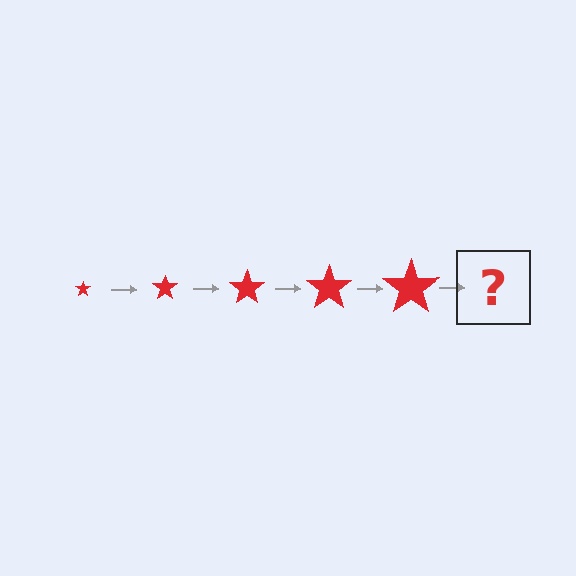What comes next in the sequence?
The next element should be a red star, larger than the previous one.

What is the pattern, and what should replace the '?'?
The pattern is that the star gets progressively larger each step. The '?' should be a red star, larger than the previous one.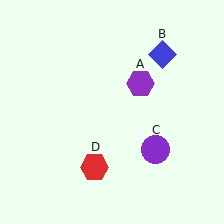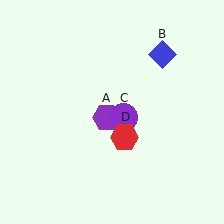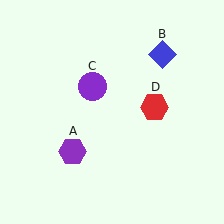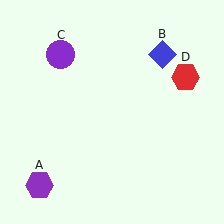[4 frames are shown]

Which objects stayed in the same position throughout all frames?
Blue diamond (object B) remained stationary.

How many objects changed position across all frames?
3 objects changed position: purple hexagon (object A), purple circle (object C), red hexagon (object D).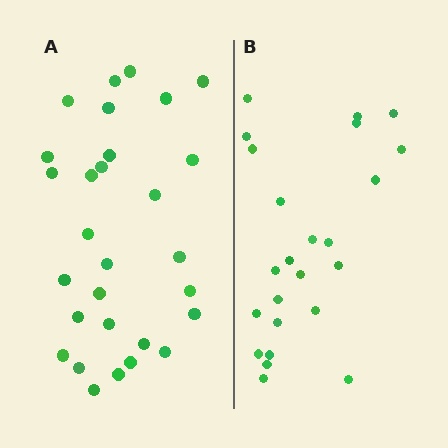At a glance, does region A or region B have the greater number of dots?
Region A (the left region) has more dots.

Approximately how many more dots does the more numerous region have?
Region A has about 5 more dots than region B.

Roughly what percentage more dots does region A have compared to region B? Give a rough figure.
About 20% more.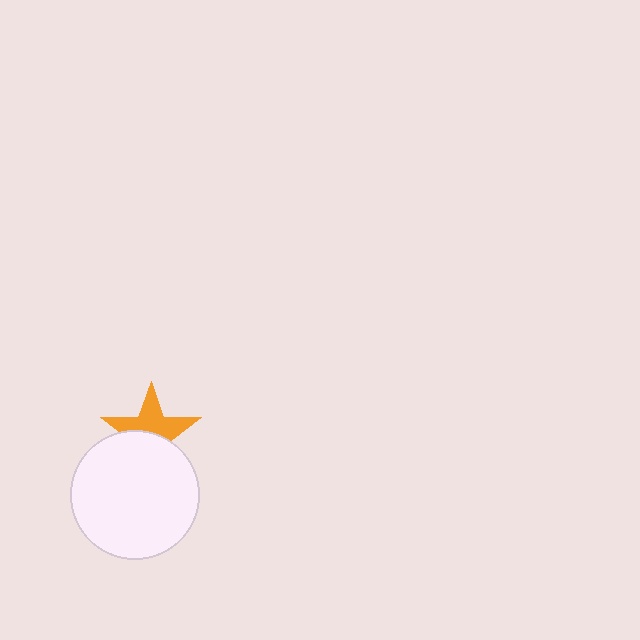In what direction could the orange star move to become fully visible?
The orange star could move up. That would shift it out from behind the white circle entirely.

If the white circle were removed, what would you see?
You would see the complete orange star.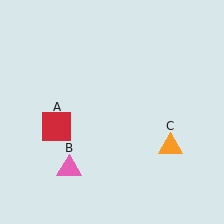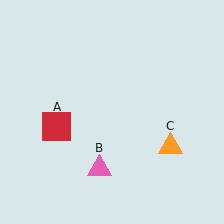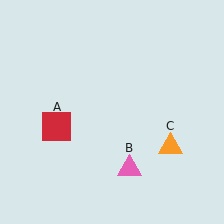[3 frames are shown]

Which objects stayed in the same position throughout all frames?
Red square (object A) and orange triangle (object C) remained stationary.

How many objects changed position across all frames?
1 object changed position: pink triangle (object B).